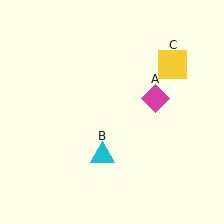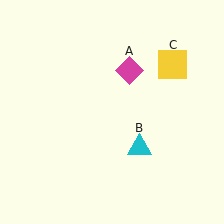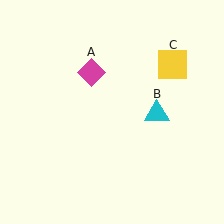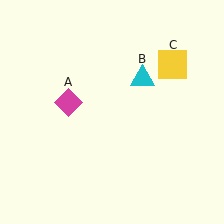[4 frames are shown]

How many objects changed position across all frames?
2 objects changed position: magenta diamond (object A), cyan triangle (object B).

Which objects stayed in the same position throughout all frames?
Yellow square (object C) remained stationary.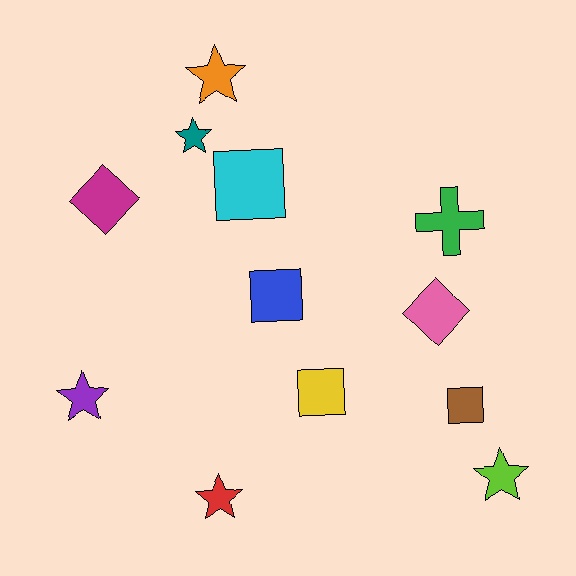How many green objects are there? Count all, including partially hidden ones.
There is 1 green object.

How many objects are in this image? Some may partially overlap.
There are 12 objects.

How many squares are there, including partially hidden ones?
There are 4 squares.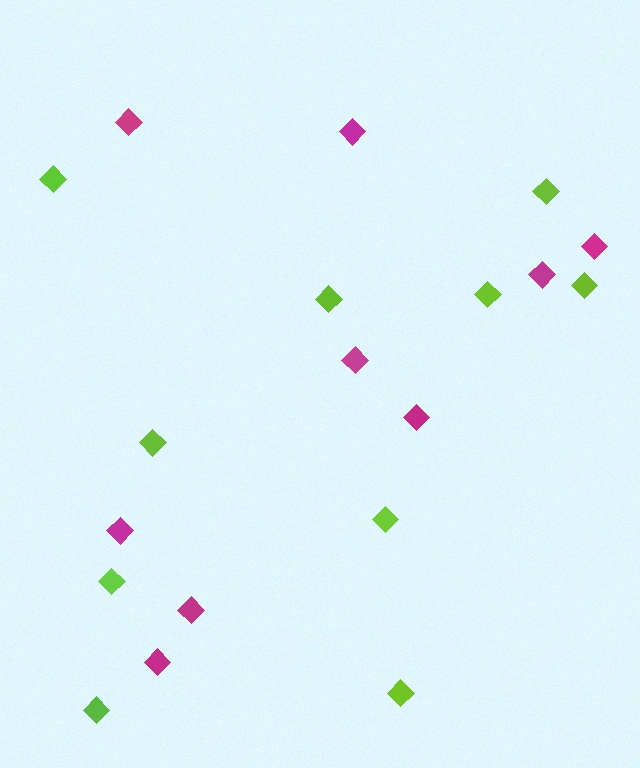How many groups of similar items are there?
There are 2 groups: one group of magenta diamonds (9) and one group of lime diamonds (10).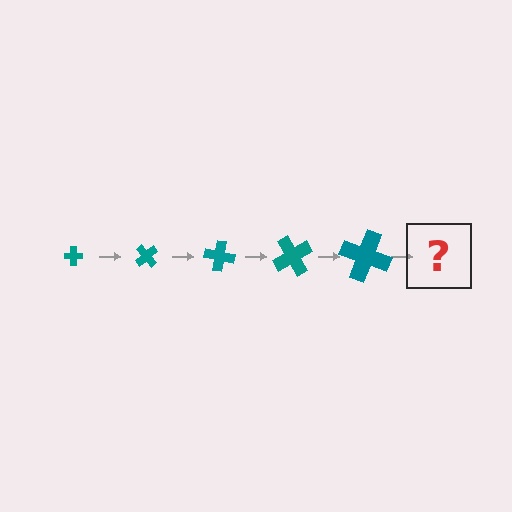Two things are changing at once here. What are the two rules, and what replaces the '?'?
The two rules are that the cross grows larger each step and it rotates 50 degrees each step. The '?' should be a cross, larger than the previous one and rotated 250 degrees from the start.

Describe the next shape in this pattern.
It should be a cross, larger than the previous one and rotated 250 degrees from the start.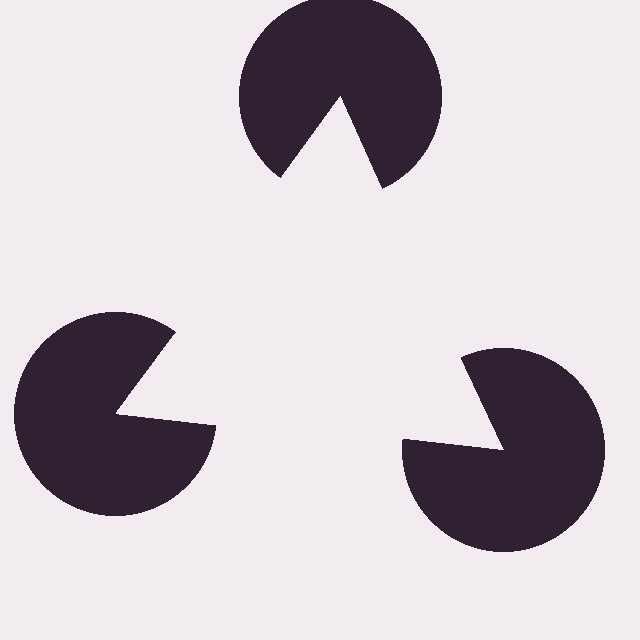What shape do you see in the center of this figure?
An illusory triangle — its edges are inferred from the aligned wedge cuts in the pac-man discs, not physically drawn.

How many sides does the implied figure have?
3 sides.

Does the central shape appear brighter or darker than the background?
It typically appears slightly brighter than the background, even though no actual brightness change is drawn.